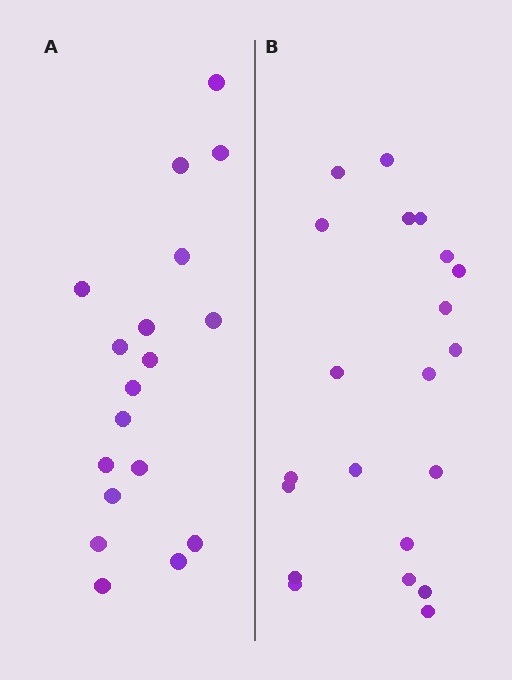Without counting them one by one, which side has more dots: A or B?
Region B (the right region) has more dots.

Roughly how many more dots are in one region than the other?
Region B has just a few more — roughly 2 or 3 more dots than region A.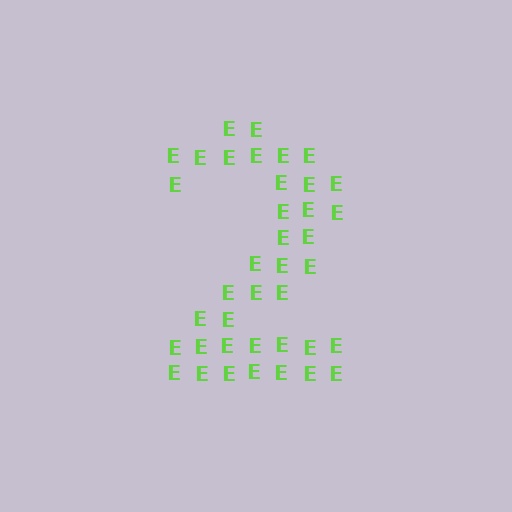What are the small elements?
The small elements are letter E's.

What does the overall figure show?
The overall figure shows the digit 2.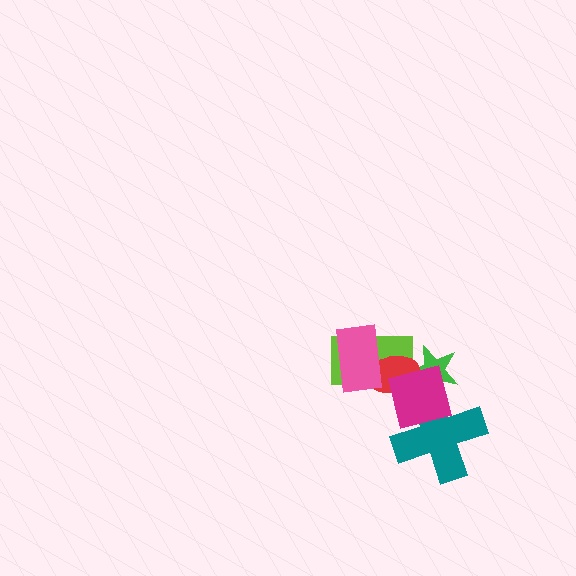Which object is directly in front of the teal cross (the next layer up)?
The green star is directly in front of the teal cross.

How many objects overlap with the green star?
3 objects overlap with the green star.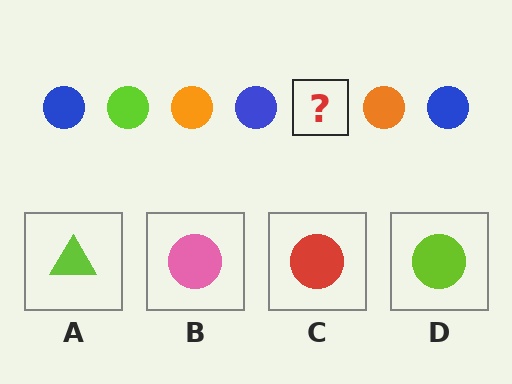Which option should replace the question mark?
Option D.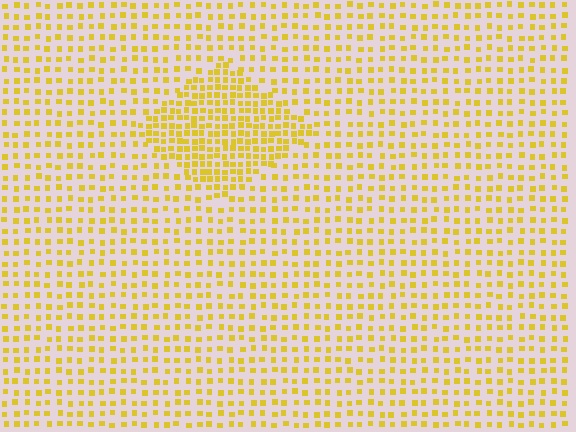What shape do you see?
I see a diamond.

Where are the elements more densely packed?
The elements are more densely packed inside the diamond boundary.